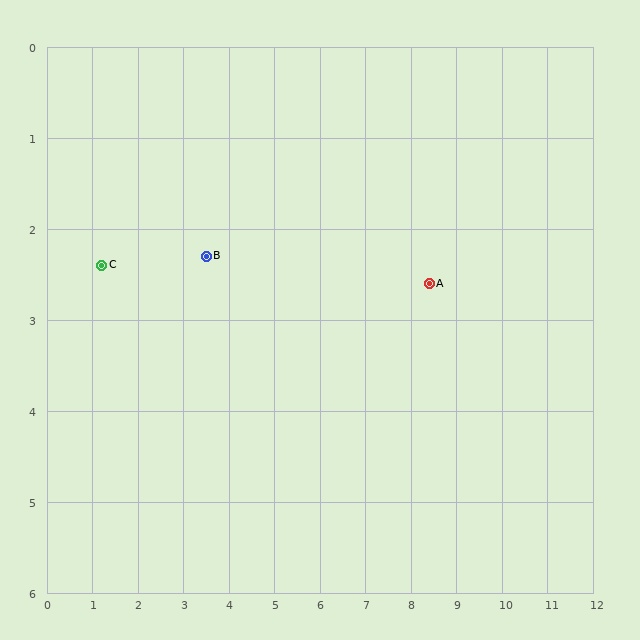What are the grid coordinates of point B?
Point B is at approximately (3.5, 2.3).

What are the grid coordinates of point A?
Point A is at approximately (8.4, 2.6).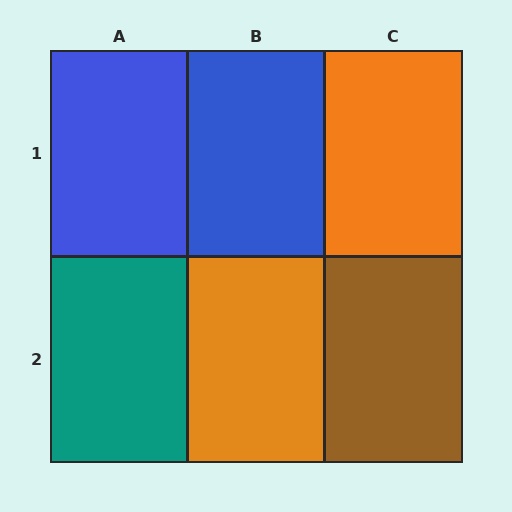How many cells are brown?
1 cell is brown.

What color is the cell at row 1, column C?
Orange.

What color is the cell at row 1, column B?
Blue.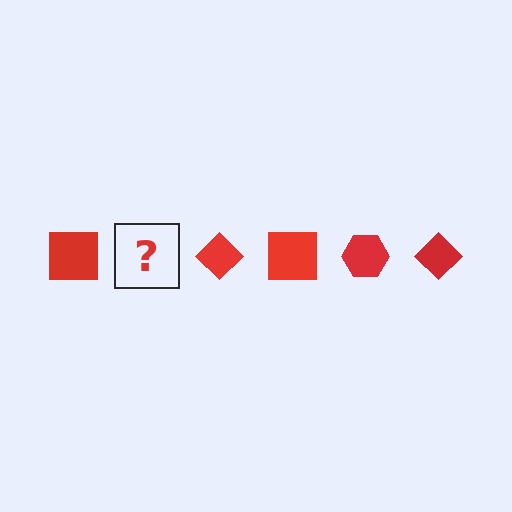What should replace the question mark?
The question mark should be replaced with a red hexagon.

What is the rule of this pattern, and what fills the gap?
The rule is that the pattern cycles through square, hexagon, diamond shapes in red. The gap should be filled with a red hexagon.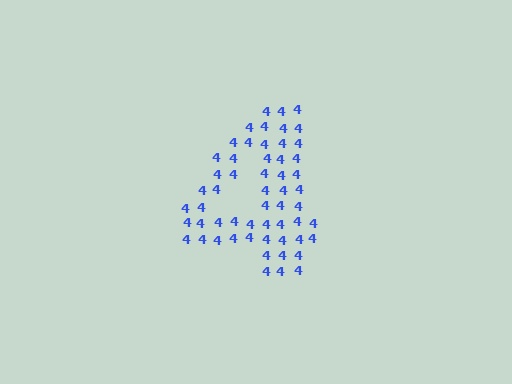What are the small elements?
The small elements are digit 4's.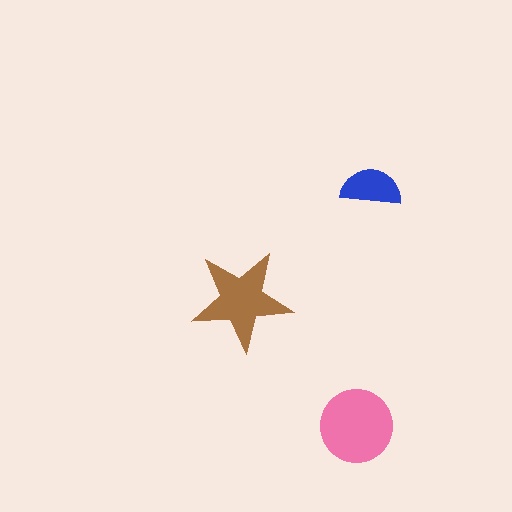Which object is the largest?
The pink circle.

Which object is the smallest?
The blue semicircle.